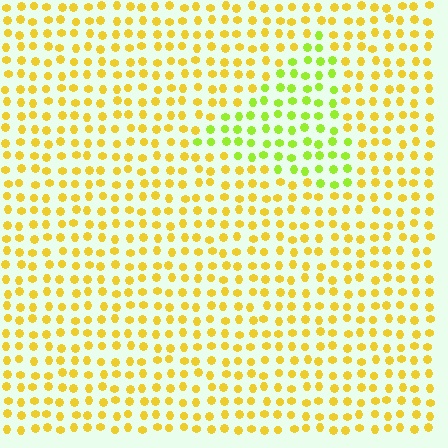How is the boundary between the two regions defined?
The boundary is defined purely by a slight shift in hue (about 38 degrees). Spacing, size, and orientation are identical on both sides.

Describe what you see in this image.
The image is filled with small yellow elements in a uniform arrangement. A triangle-shaped region is visible where the elements are tinted to a slightly different hue, forming a subtle color boundary.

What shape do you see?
I see a triangle.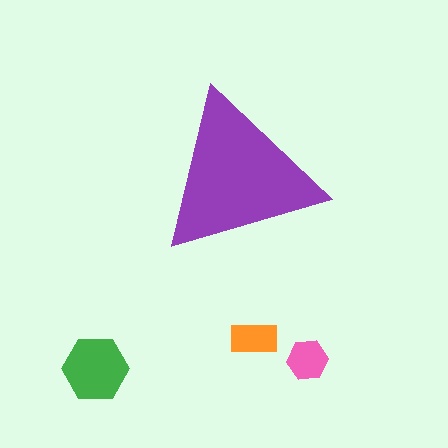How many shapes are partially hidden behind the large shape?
0 shapes are partially hidden.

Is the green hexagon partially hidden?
No, the green hexagon is fully visible.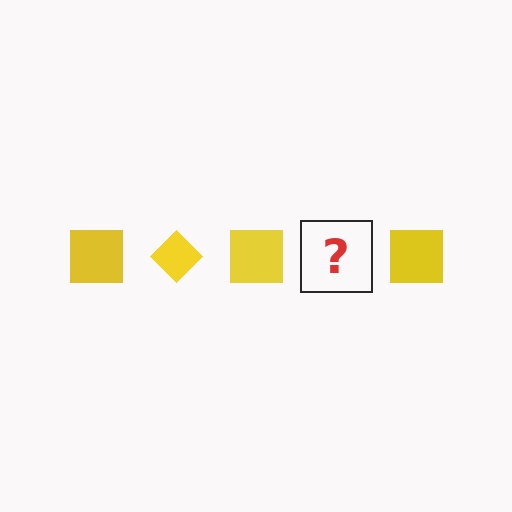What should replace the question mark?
The question mark should be replaced with a yellow diamond.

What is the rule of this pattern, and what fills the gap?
The rule is that the pattern cycles through square, diamond shapes in yellow. The gap should be filled with a yellow diamond.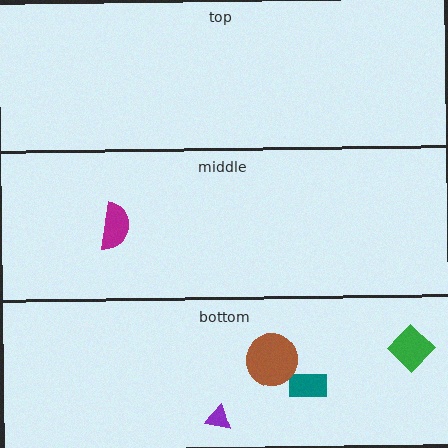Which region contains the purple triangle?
The bottom region.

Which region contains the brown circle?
The bottom region.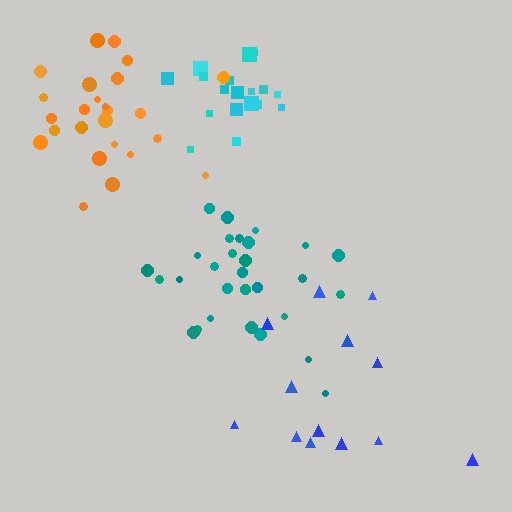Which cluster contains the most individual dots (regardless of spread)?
Teal (29).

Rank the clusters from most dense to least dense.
cyan, teal, orange, blue.